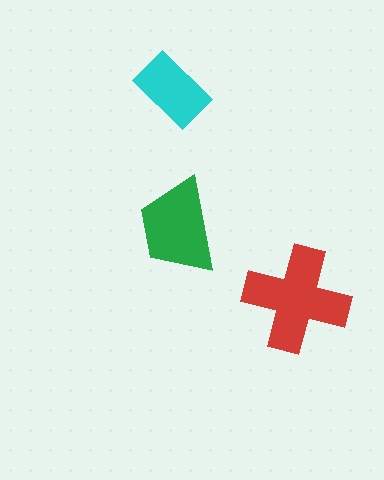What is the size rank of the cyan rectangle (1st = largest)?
3rd.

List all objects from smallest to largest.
The cyan rectangle, the green trapezoid, the red cross.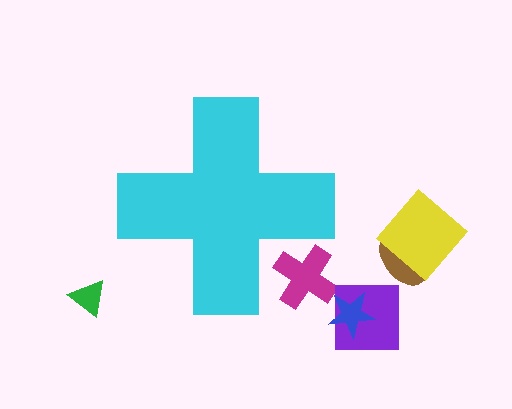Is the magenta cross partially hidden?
Yes, the magenta cross is partially hidden behind the cyan cross.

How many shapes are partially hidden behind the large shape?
1 shape is partially hidden.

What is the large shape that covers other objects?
A cyan cross.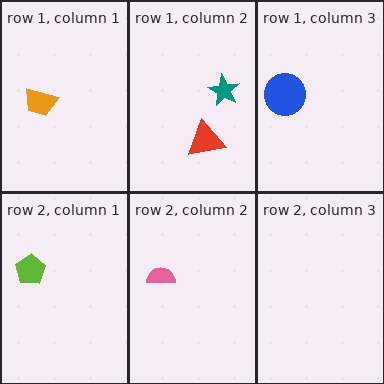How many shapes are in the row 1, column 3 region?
1.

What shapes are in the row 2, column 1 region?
The lime pentagon.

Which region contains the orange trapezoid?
The row 1, column 1 region.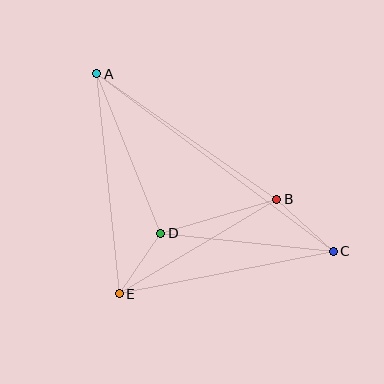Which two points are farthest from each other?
Points A and C are farthest from each other.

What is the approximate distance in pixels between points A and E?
The distance between A and E is approximately 221 pixels.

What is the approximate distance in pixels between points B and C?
The distance between B and C is approximately 77 pixels.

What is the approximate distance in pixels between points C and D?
The distance between C and D is approximately 173 pixels.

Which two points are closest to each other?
Points D and E are closest to each other.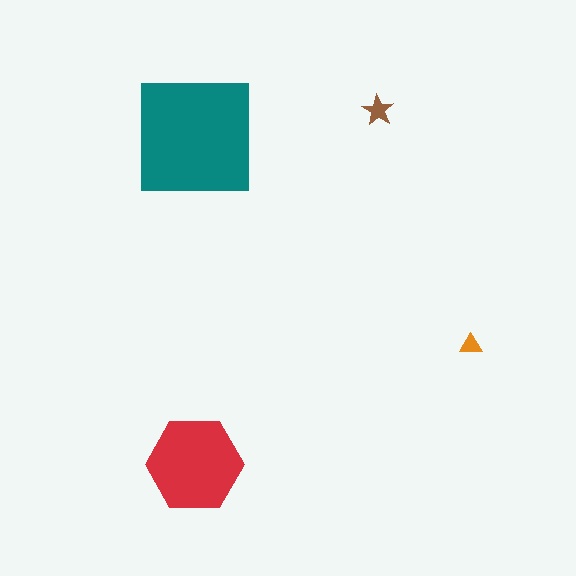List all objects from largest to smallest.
The teal square, the red hexagon, the brown star, the orange triangle.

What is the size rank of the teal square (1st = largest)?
1st.